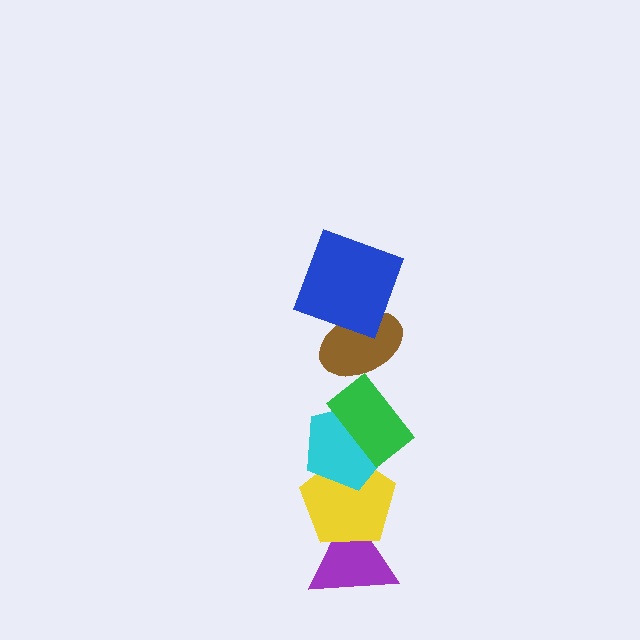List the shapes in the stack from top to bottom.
From top to bottom: the blue square, the brown ellipse, the green rectangle, the cyan pentagon, the yellow pentagon, the purple triangle.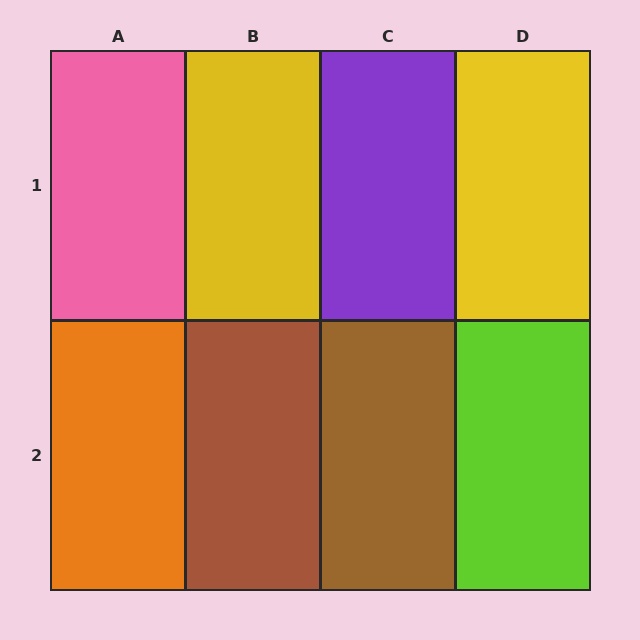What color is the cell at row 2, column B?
Brown.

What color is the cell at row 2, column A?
Orange.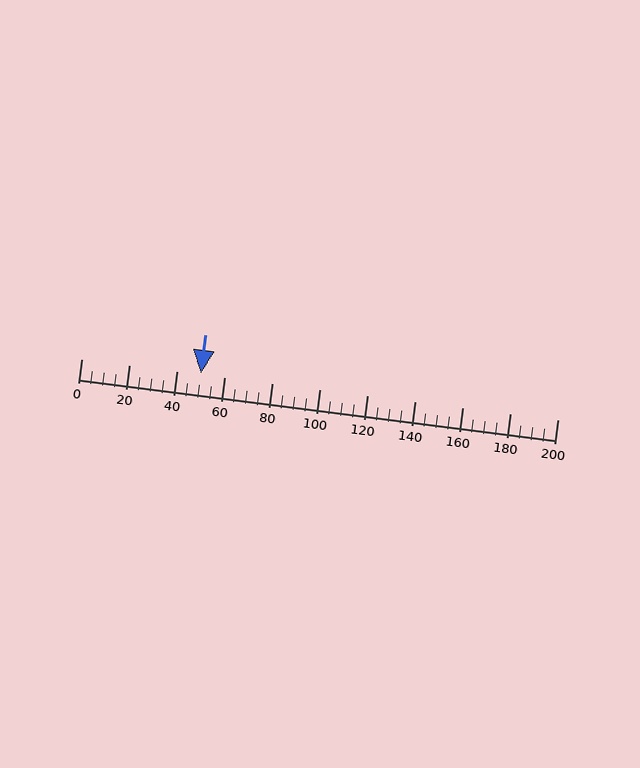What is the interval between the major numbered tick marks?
The major tick marks are spaced 20 units apart.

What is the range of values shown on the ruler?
The ruler shows values from 0 to 200.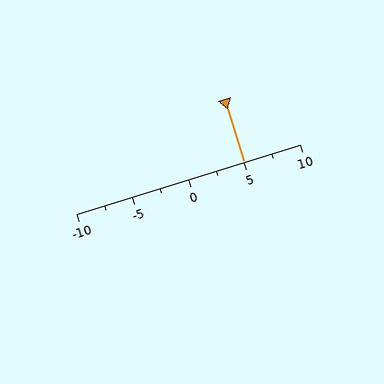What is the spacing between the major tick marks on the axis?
The major ticks are spaced 5 apart.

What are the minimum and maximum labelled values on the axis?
The axis runs from -10 to 10.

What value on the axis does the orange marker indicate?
The marker indicates approximately 5.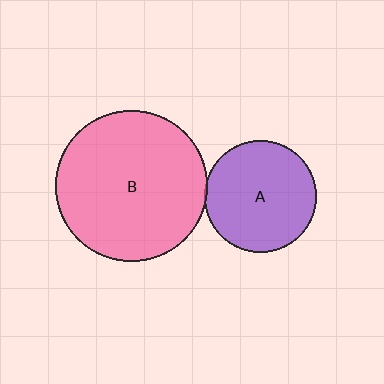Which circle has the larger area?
Circle B (pink).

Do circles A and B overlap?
Yes.